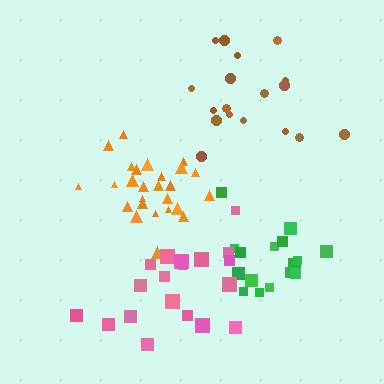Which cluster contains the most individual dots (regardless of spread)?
Orange (26).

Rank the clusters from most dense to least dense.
orange, green, brown, pink.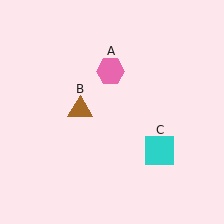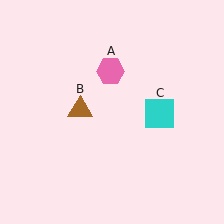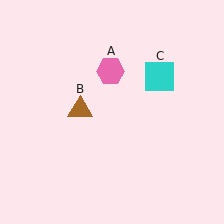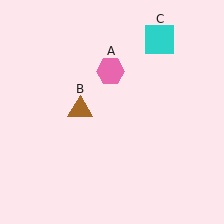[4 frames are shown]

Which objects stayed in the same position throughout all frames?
Pink hexagon (object A) and brown triangle (object B) remained stationary.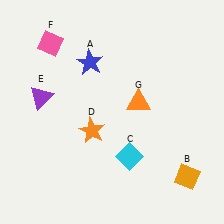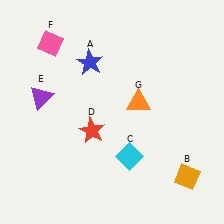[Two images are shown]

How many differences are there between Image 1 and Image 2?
There is 1 difference between the two images.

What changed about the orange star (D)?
In Image 1, D is orange. In Image 2, it changed to red.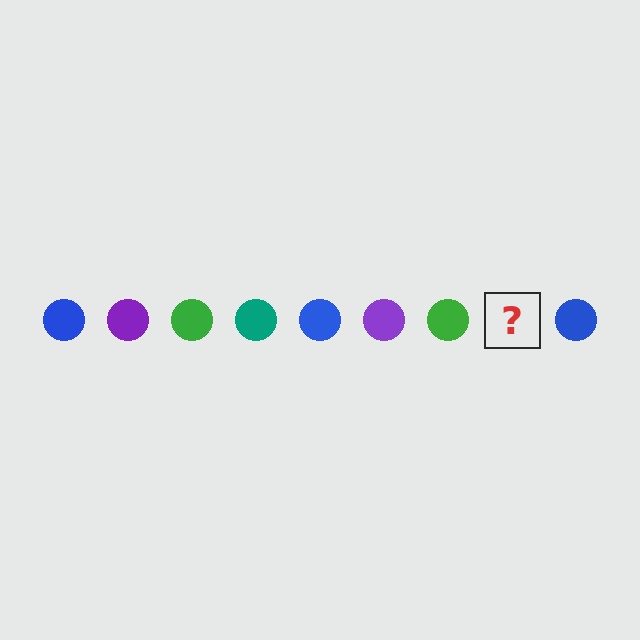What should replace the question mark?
The question mark should be replaced with a teal circle.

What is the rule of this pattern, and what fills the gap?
The rule is that the pattern cycles through blue, purple, green, teal circles. The gap should be filled with a teal circle.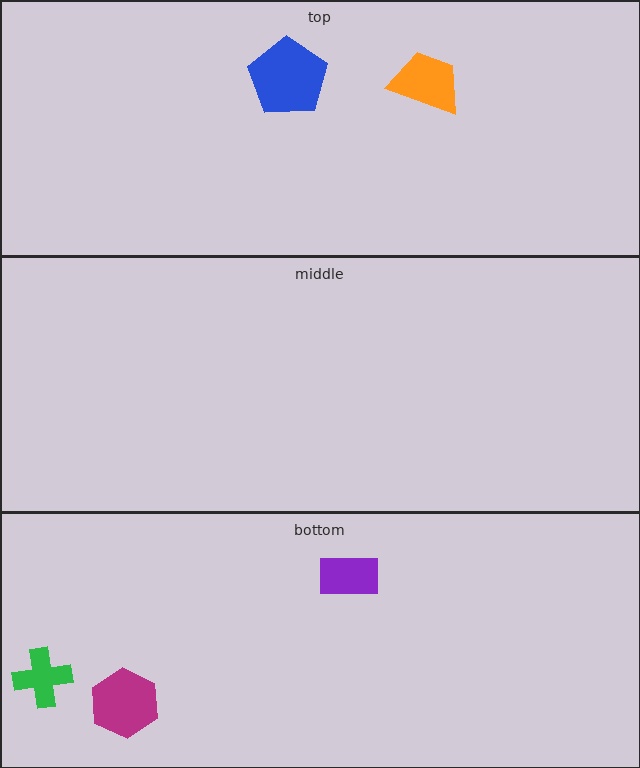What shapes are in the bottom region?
The magenta hexagon, the purple rectangle, the green cross.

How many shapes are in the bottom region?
3.